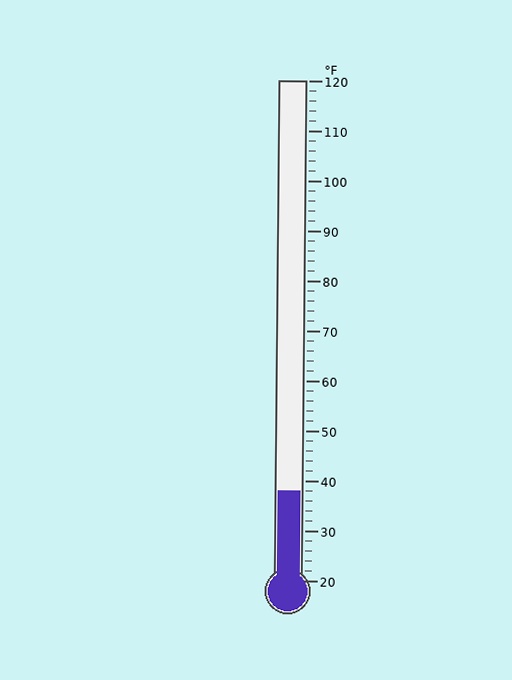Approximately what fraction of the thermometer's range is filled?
The thermometer is filled to approximately 20% of its range.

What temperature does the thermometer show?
The thermometer shows approximately 38°F.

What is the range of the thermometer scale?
The thermometer scale ranges from 20°F to 120°F.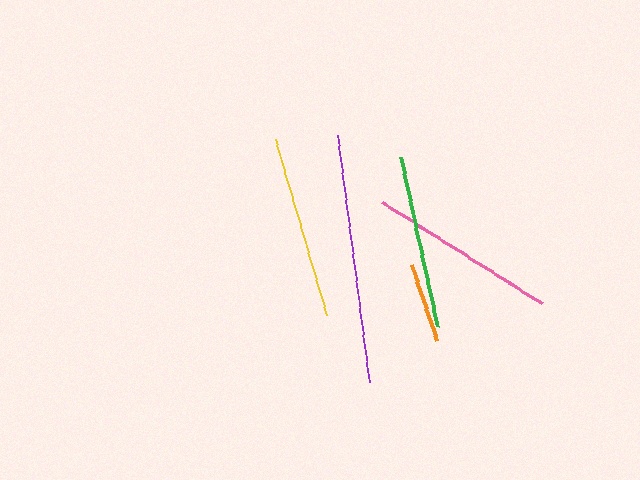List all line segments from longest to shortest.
From longest to shortest: purple, pink, yellow, green, orange.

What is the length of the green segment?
The green segment is approximately 174 pixels long.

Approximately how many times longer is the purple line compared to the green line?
The purple line is approximately 1.4 times the length of the green line.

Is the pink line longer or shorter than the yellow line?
The pink line is longer than the yellow line.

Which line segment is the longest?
The purple line is the longest at approximately 250 pixels.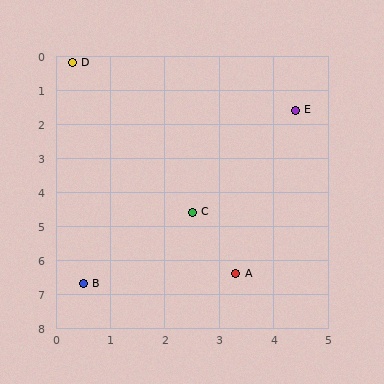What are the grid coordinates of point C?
Point C is at approximately (2.5, 4.6).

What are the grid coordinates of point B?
Point B is at approximately (0.5, 6.7).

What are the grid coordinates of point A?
Point A is at approximately (3.3, 6.4).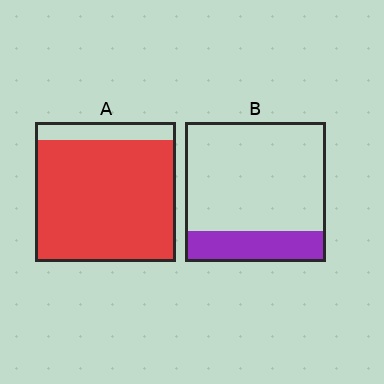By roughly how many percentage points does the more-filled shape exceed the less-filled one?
By roughly 65 percentage points (A over B).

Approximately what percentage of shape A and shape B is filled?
A is approximately 85% and B is approximately 20%.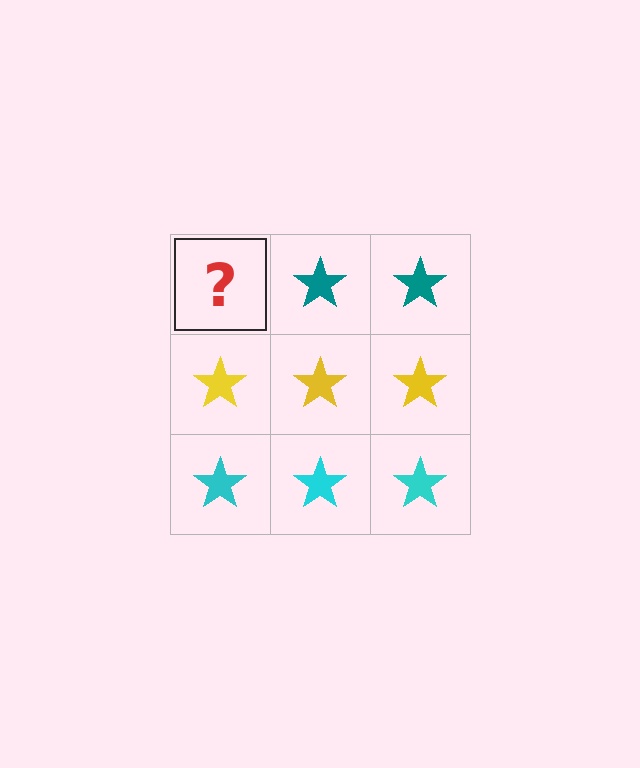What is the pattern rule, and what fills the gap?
The rule is that each row has a consistent color. The gap should be filled with a teal star.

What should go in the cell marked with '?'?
The missing cell should contain a teal star.